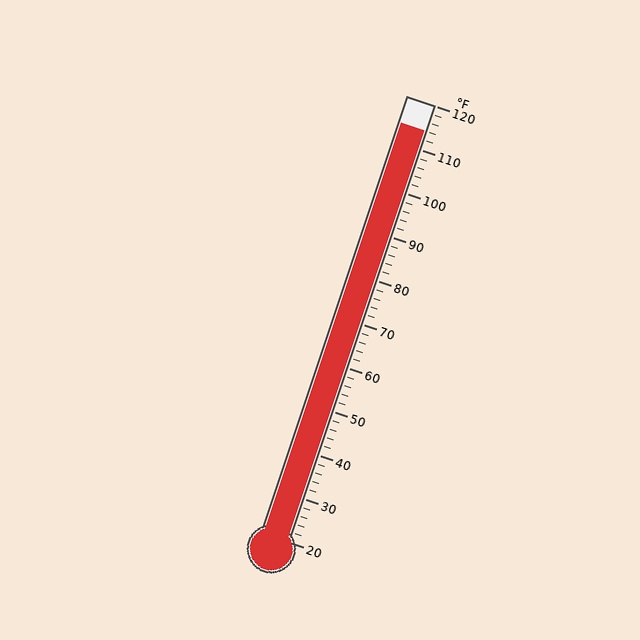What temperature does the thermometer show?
The thermometer shows approximately 114°F.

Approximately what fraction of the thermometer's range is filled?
The thermometer is filled to approximately 95% of its range.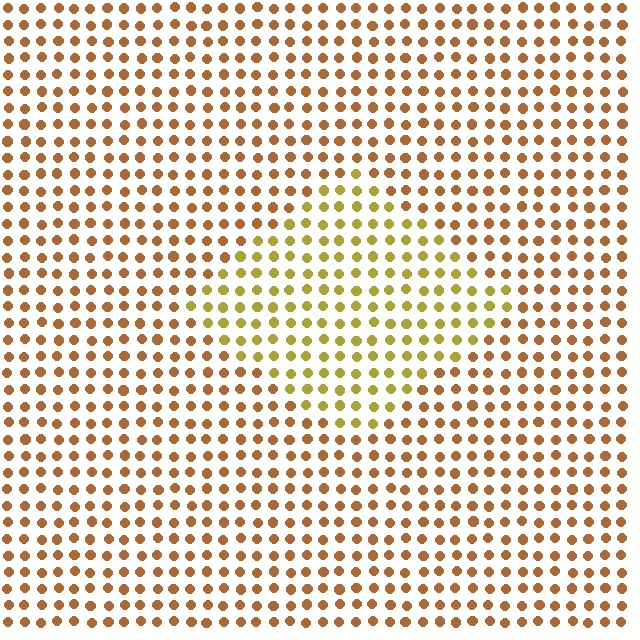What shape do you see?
I see a diamond.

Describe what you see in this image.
The image is filled with small brown elements in a uniform arrangement. A diamond-shaped region is visible where the elements are tinted to a slightly different hue, forming a subtle color boundary.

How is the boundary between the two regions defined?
The boundary is defined purely by a slight shift in hue (about 31 degrees). Spacing, size, and orientation are identical on both sides.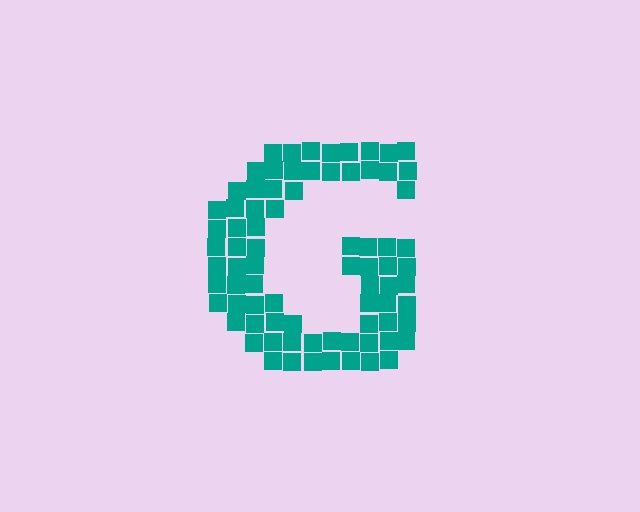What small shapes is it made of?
It is made of small squares.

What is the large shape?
The large shape is the letter G.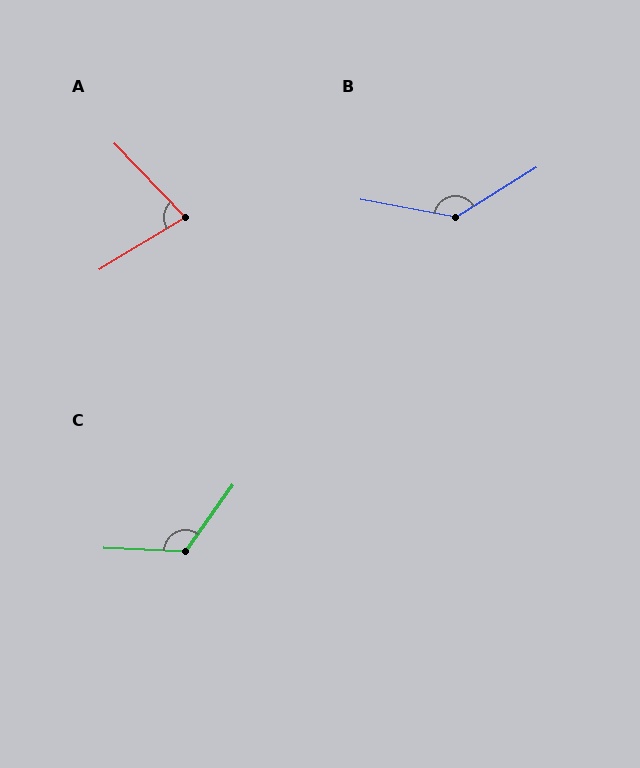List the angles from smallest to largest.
A (78°), C (123°), B (138°).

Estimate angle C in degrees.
Approximately 123 degrees.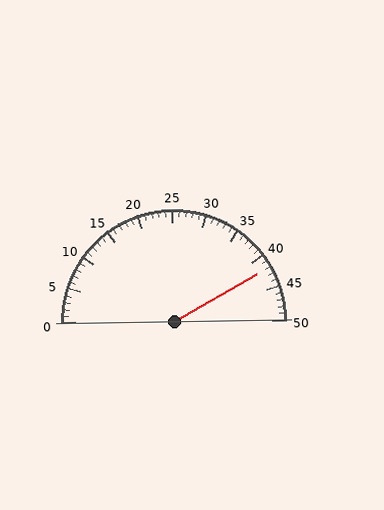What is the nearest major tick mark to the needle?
The nearest major tick mark is 40.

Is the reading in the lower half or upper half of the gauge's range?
The reading is in the upper half of the range (0 to 50).